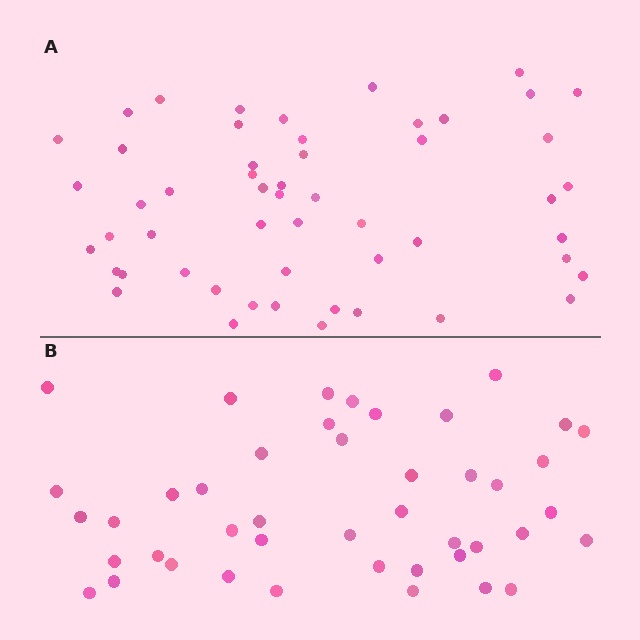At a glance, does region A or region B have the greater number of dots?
Region A (the top region) has more dots.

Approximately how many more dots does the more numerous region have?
Region A has roughly 8 or so more dots than region B.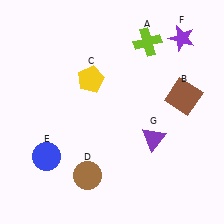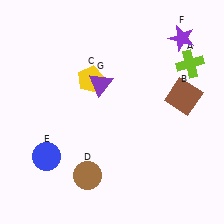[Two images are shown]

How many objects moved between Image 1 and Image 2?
2 objects moved between the two images.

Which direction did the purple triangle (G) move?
The purple triangle (G) moved up.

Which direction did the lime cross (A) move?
The lime cross (A) moved right.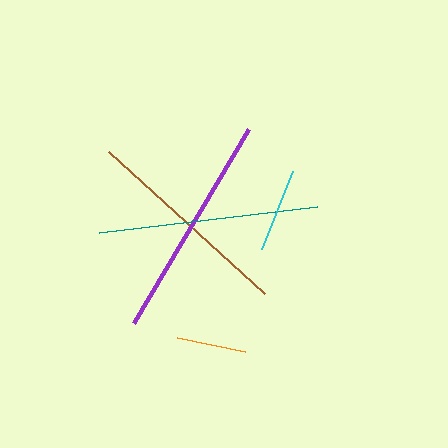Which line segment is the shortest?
The orange line is the shortest at approximately 70 pixels.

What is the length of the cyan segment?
The cyan segment is approximately 84 pixels long.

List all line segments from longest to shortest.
From longest to shortest: purple, teal, brown, cyan, orange.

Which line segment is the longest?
The purple line is the longest at approximately 225 pixels.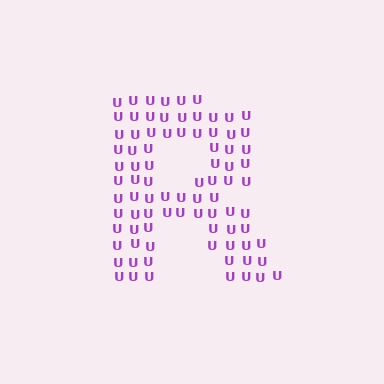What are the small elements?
The small elements are letter U's.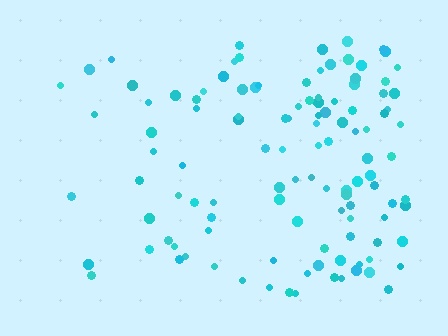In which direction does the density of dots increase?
From left to right, with the right side densest.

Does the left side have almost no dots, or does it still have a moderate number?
Still a moderate number, just noticeably fewer than the right.